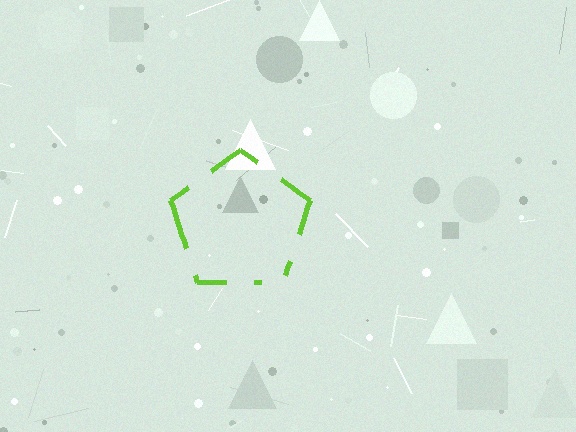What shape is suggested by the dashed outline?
The dashed outline suggests a pentagon.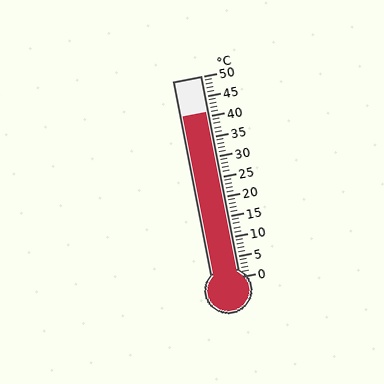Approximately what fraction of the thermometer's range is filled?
The thermometer is filled to approximately 80% of its range.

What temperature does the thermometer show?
The thermometer shows approximately 41°C.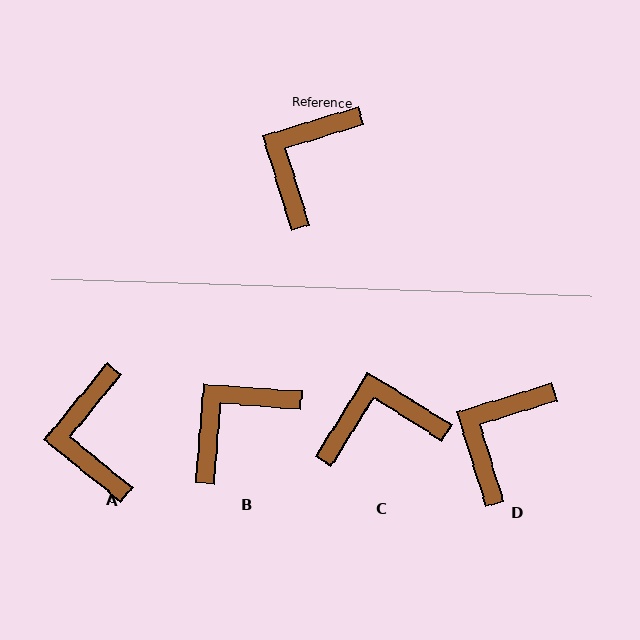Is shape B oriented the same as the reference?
No, it is off by about 21 degrees.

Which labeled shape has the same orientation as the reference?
D.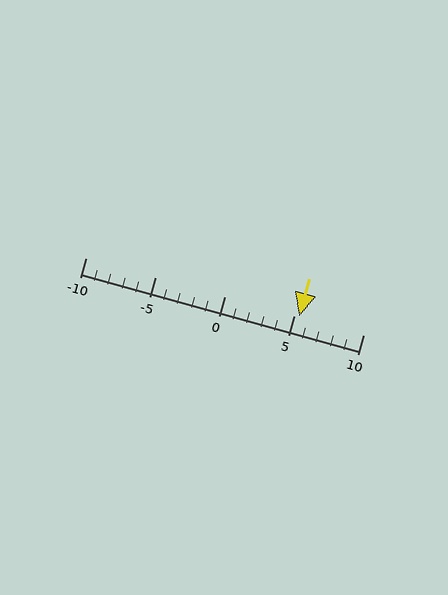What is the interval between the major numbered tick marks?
The major tick marks are spaced 5 units apart.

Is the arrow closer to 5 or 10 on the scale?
The arrow is closer to 5.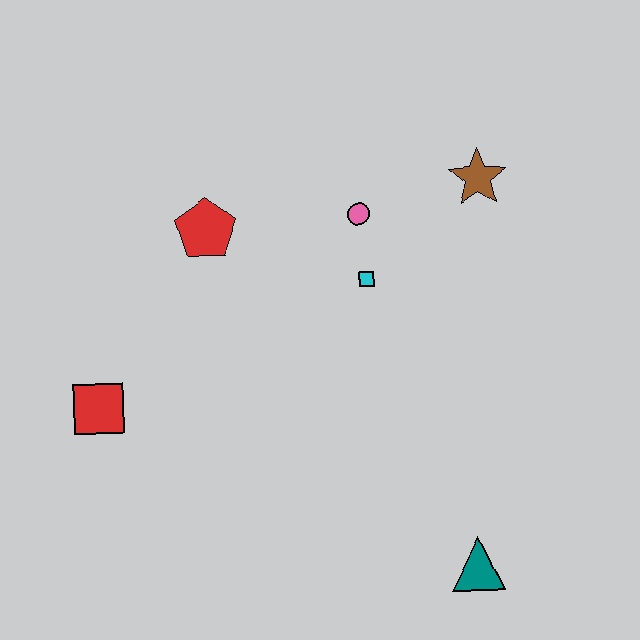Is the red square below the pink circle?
Yes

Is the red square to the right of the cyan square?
No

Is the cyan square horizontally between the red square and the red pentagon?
No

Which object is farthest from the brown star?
The red square is farthest from the brown star.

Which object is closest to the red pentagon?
The pink circle is closest to the red pentagon.